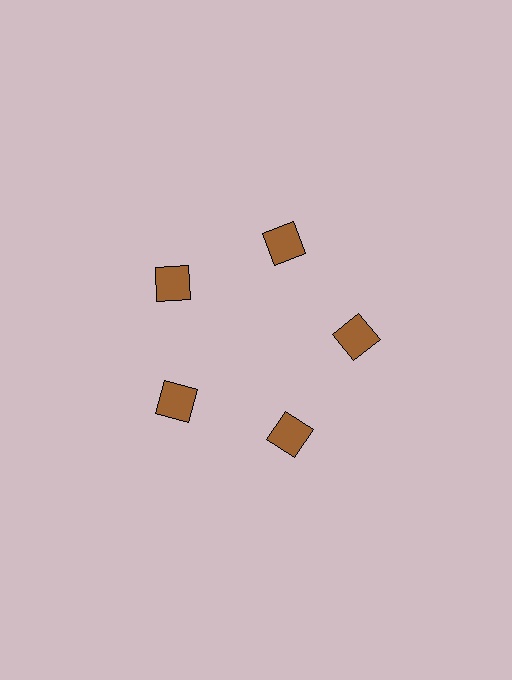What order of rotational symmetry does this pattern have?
This pattern has 5-fold rotational symmetry.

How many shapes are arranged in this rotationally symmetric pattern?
There are 5 shapes, arranged in 5 groups of 1.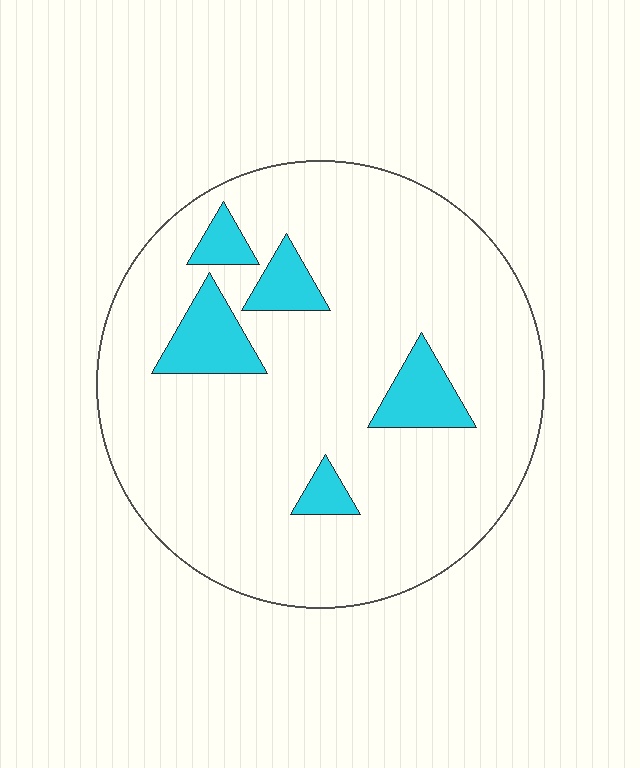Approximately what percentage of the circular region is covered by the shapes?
Approximately 10%.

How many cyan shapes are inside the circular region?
5.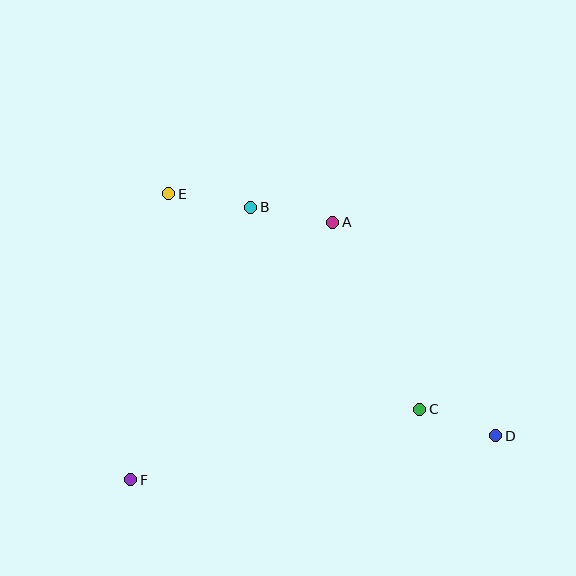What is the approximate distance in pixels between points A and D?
The distance between A and D is approximately 269 pixels.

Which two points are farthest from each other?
Points D and E are farthest from each other.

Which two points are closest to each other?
Points C and D are closest to each other.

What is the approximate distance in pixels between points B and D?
The distance between B and D is approximately 335 pixels.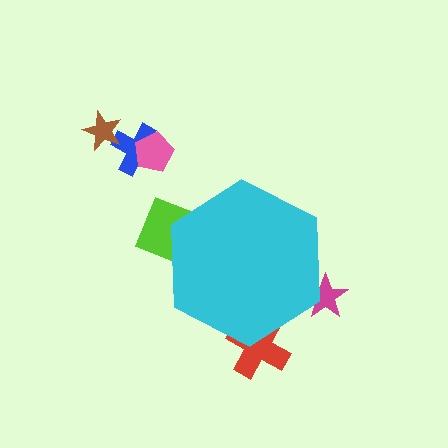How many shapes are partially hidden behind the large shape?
3 shapes are partially hidden.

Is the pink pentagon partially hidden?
No, the pink pentagon is fully visible.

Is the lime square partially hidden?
Yes, the lime square is partially hidden behind the cyan hexagon.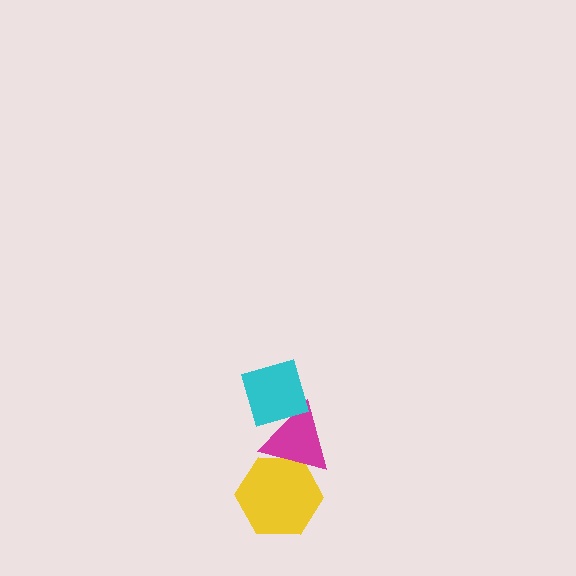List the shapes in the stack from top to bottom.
From top to bottom: the cyan diamond, the magenta triangle, the yellow hexagon.